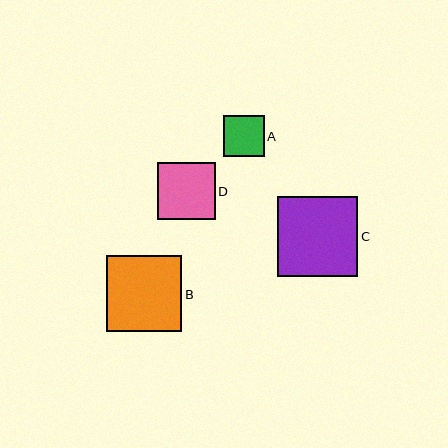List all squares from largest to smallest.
From largest to smallest: C, B, D, A.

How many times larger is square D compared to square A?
Square D is approximately 1.4 times the size of square A.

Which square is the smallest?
Square A is the smallest with a size of approximately 41 pixels.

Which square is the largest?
Square C is the largest with a size of approximately 80 pixels.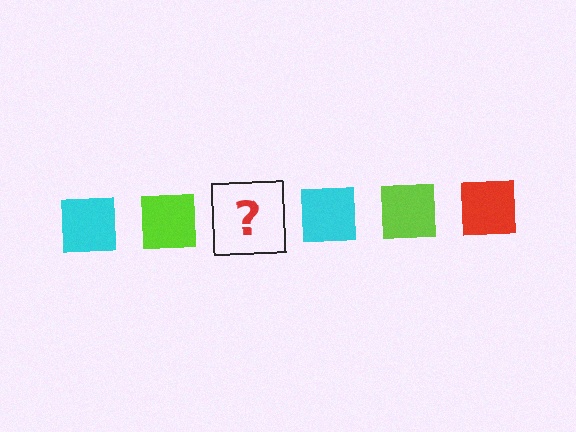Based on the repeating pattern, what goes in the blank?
The blank should be a red square.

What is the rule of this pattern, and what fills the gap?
The rule is that the pattern cycles through cyan, lime, red squares. The gap should be filled with a red square.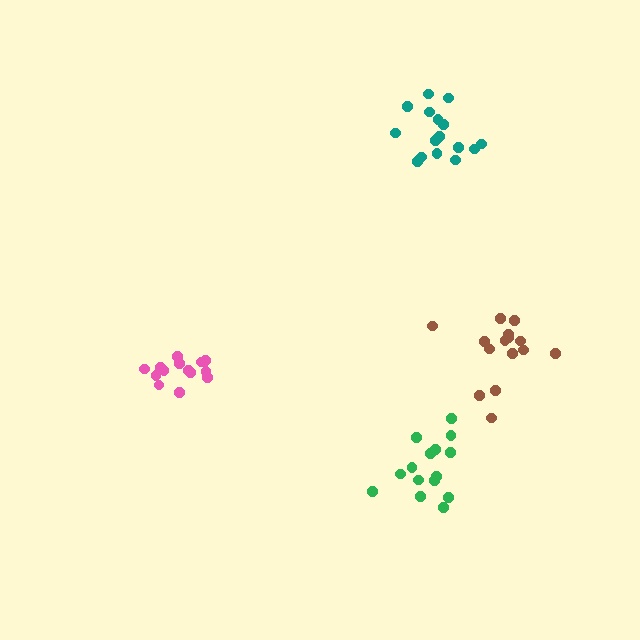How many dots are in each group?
Group 1: 14 dots, Group 2: 15 dots, Group 3: 16 dots, Group 4: 15 dots (60 total).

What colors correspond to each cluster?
The clusters are colored: pink, brown, teal, green.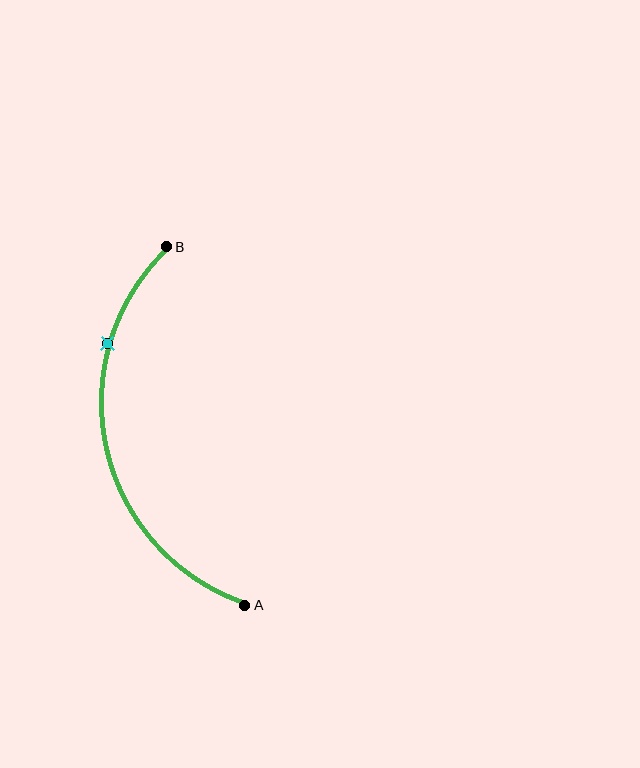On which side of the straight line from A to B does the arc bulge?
The arc bulges to the left of the straight line connecting A and B.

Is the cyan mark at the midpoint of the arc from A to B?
No. The cyan mark lies on the arc but is closer to endpoint B. The arc midpoint would be at the point on the curve equidistant along the arc from both A and B.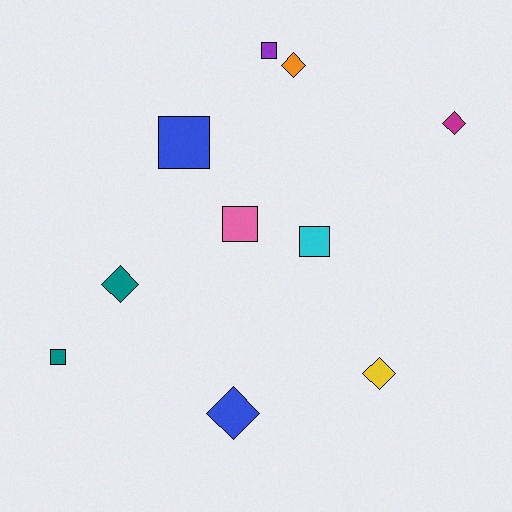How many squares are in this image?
There are 5 squares.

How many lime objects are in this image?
There are no lime objects.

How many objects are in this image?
There are 10 objects.